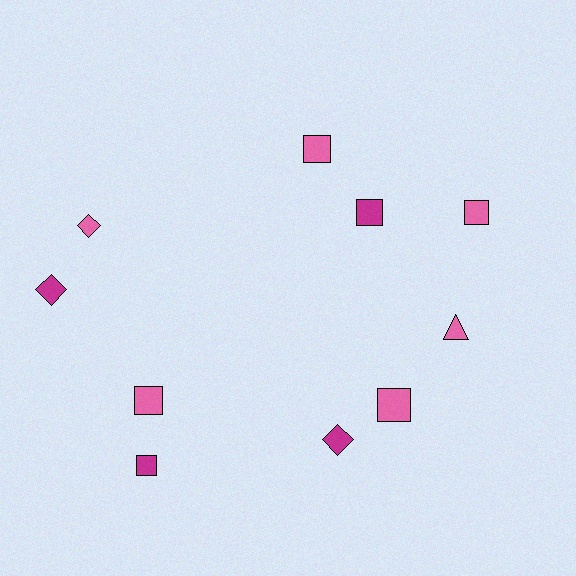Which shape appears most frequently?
Square, with 6 objects.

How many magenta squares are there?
There are 2 magenta squares.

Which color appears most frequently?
Pink, with 6 objects.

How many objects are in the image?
There are 10 objects.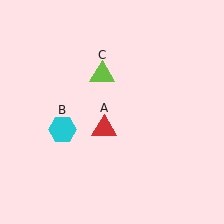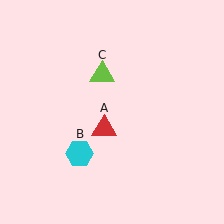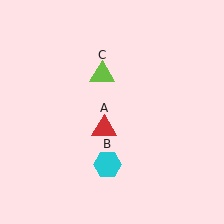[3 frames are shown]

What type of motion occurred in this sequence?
The cyan hexagon (object B) rotated counterclockwise around the center of the scene.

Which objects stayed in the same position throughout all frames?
Red triangle (object A) and lime triangle (object C) remained stationary.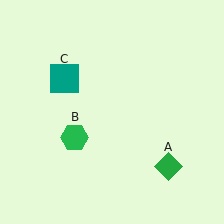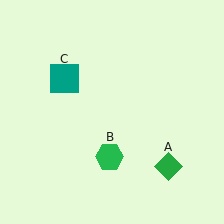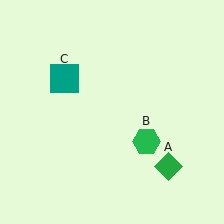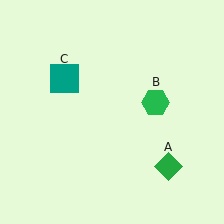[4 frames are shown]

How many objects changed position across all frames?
1 object changed position: green hexagon (object B).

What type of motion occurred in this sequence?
The green hexagon (object B) rotated counterclockwise around the center of the scene.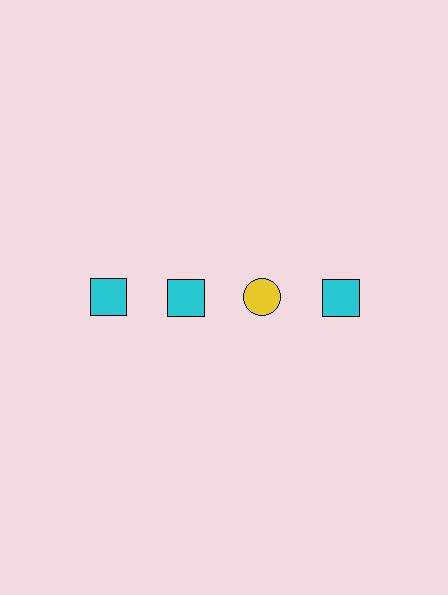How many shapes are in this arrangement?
There are 4 shapes arranged in a grid pattern.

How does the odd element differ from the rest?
It differs in both color (yellow instead of cyan) and shape (circle instead of square).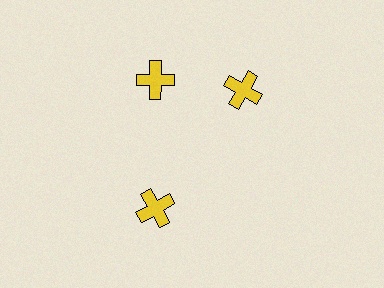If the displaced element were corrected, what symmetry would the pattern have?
It would have 3-fold rotational symmetry — the pattern would map onto itself every 120 degrees.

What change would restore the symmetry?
The symmetry would be restored by rotating it back into even spacing with its neighbors so that all 3 crosses sit at equal angles and equal distance from the center.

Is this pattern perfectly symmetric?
No. The 3 yellow crosses are arranged in a ring, but one element near the 3 o'clock position is rotated out of alignment along the ring, breaking the 3-fold rotational symmetry.